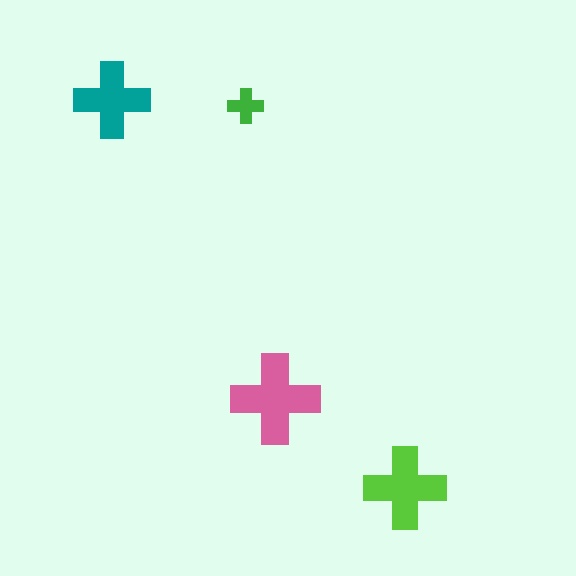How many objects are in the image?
There are 4 objects in the image.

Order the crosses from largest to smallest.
the pink one, the lime one, the teal one, the green one.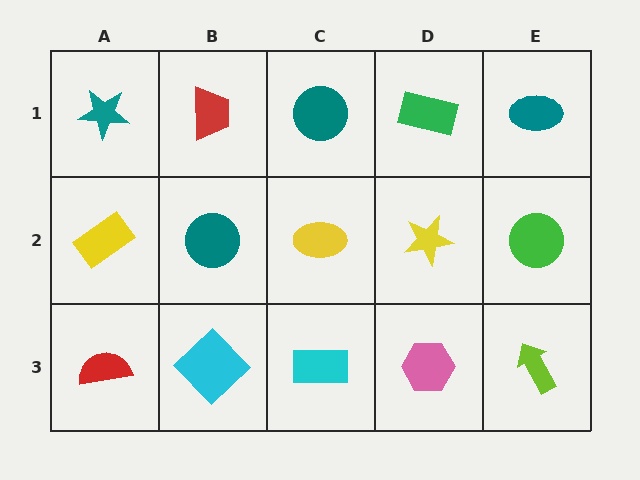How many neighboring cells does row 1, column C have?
3.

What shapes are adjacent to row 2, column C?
A teal circle (row 1, column C), a cyan rectangle (row 3, column C), a teal circle (row 2, column B), a yellow star (row 2, column D).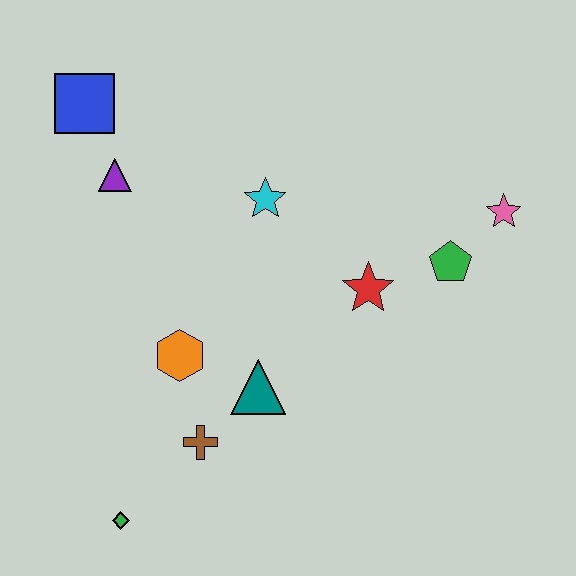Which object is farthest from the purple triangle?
The pink star is farthest from the purple triangle.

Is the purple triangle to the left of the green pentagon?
Yes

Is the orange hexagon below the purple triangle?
Yes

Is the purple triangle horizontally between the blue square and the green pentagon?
Yes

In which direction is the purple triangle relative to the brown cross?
The purple triangle is above the brown cross.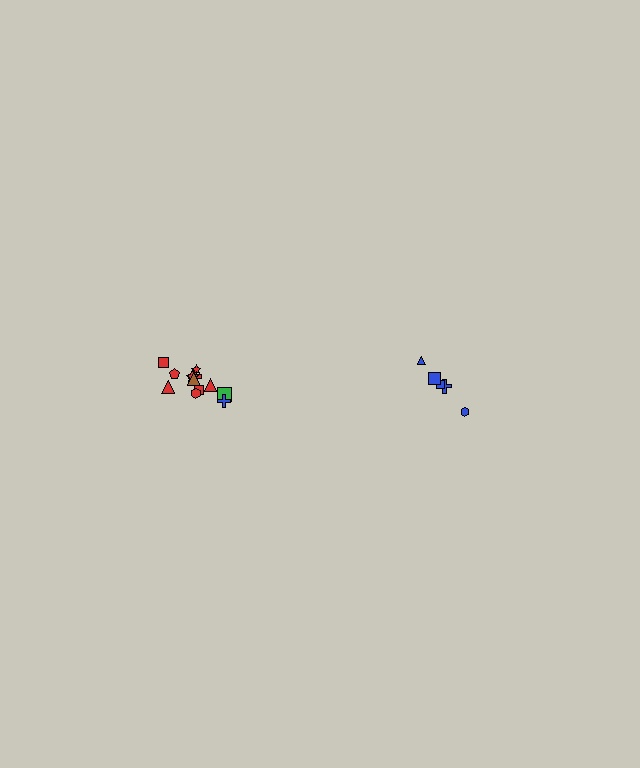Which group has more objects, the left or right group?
The left group.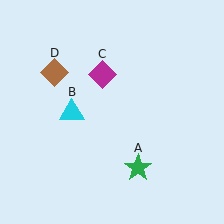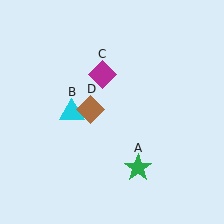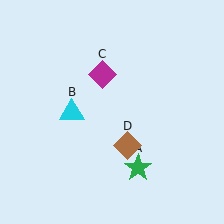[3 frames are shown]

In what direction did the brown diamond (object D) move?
The brown diamond (object D) moved down and to the right.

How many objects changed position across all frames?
1 object changed position: brown diamond (object D).